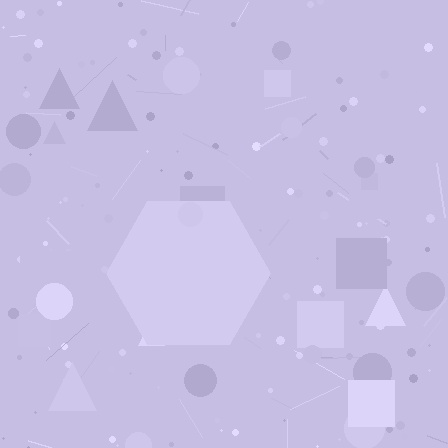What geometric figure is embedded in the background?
A hexagon is embedded in the background.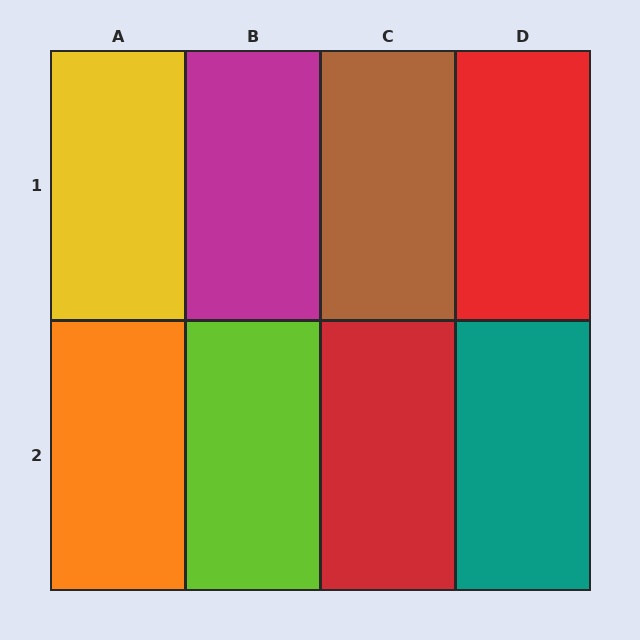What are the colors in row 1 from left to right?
Yellow, magenta, brown, red.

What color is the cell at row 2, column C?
Red.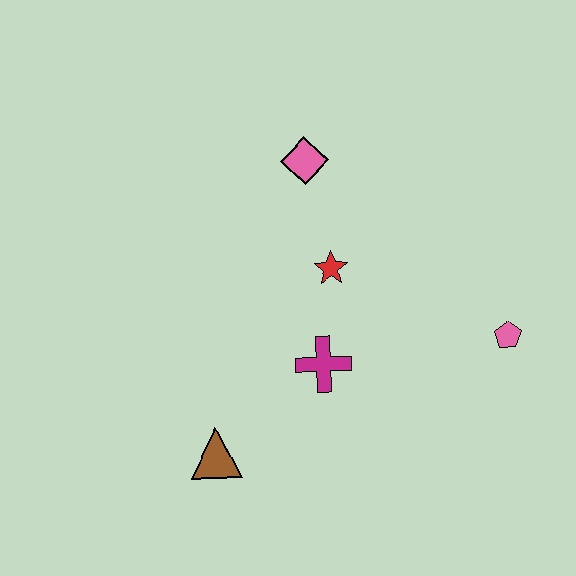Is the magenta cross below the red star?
Yes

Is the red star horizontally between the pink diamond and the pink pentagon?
Yes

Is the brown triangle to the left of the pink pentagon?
Yes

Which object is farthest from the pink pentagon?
The brown triangle is farthest from the pink pentagon.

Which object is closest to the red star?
The magenta cross is closest to the red star.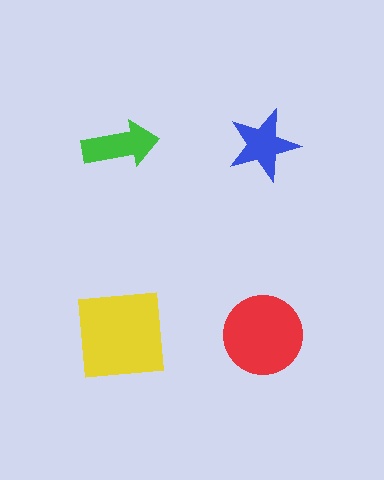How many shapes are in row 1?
2 shapes.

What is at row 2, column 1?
A yellow square.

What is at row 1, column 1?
A green arrow.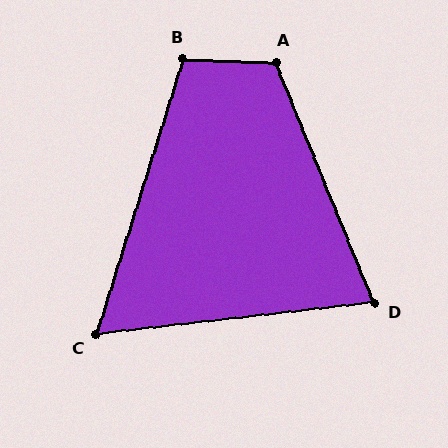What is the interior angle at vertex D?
Approximately 74 degrees (acute).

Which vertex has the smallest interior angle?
C, at approximately 66 degrees.